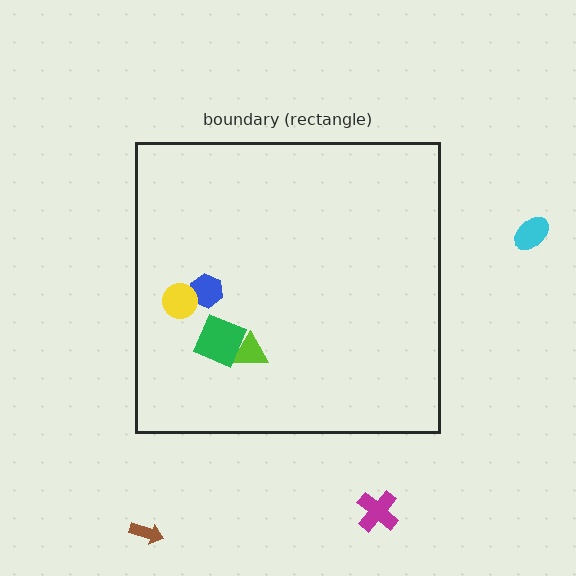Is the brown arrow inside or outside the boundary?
Outside.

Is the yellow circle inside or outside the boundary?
Inside.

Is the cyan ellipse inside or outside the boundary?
Outside.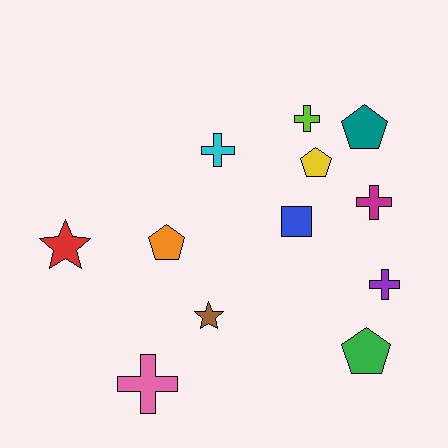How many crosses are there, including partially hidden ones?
There are 5 crosses.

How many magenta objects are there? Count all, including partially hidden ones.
There is 1 magenta object.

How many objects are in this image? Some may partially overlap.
There are 12 objects.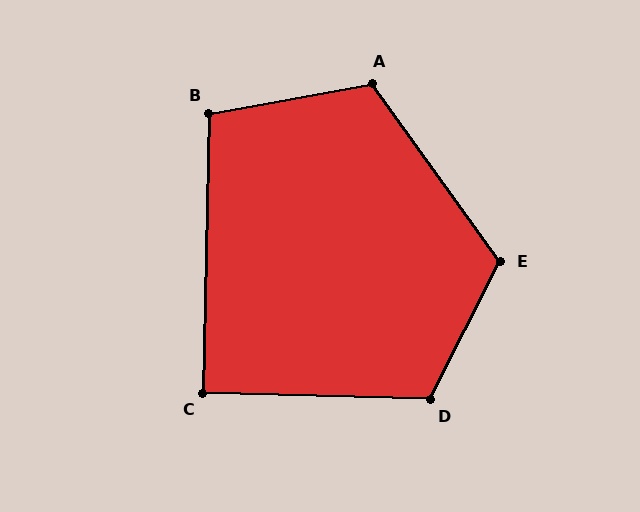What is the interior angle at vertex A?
Approximately 115 degrees (obtuse).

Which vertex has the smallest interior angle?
C, at approximately 90 degrees.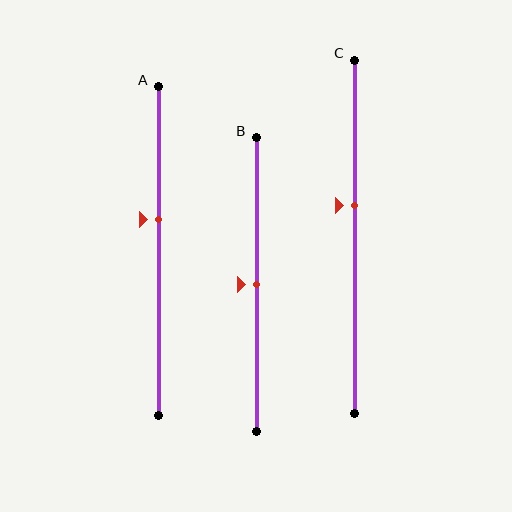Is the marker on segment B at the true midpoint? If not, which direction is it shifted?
Yes, the marker on segment B is at the true midpoint.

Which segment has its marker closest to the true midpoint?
Segment B has its marker closest to the true midpoint.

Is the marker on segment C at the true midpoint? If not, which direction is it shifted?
No, the marker on segment C is shifted upward by about 9% of the segment length.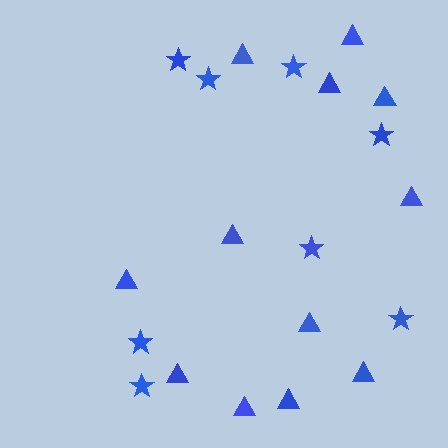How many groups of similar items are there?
There are 2 groups: one group of stars (8) and one group of triangles (12).